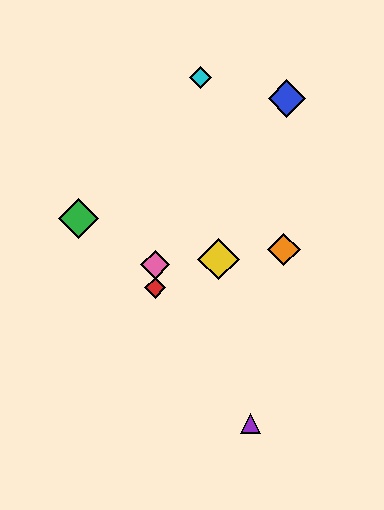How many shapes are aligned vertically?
2 shapes (the red diamond, the pink diamond) are aligned vertically.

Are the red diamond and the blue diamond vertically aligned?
No, the red diamond is at x≈155 and the blue diamond is at x≈287.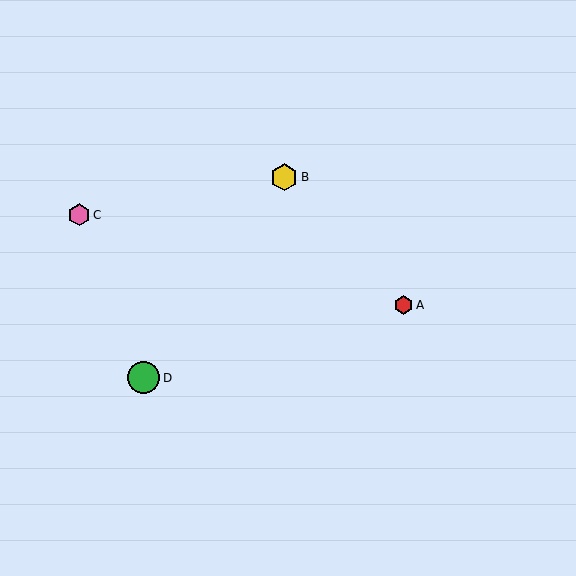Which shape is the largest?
The green circle (labeled D) is the largest.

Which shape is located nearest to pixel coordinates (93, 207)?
The pink hexagon (labeled C) at (79, 215) is nearest to that location.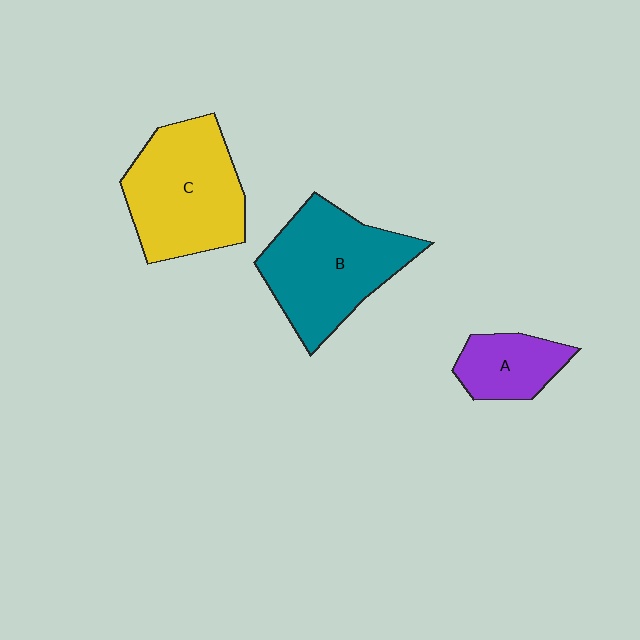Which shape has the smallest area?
Shape A (purple).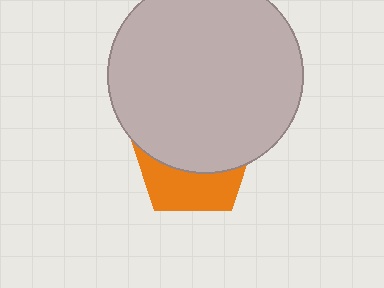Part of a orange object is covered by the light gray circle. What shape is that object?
It is a pentagon.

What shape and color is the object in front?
The object in front is a light gray circle.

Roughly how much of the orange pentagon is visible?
A small part of it is visible (roughly 39%).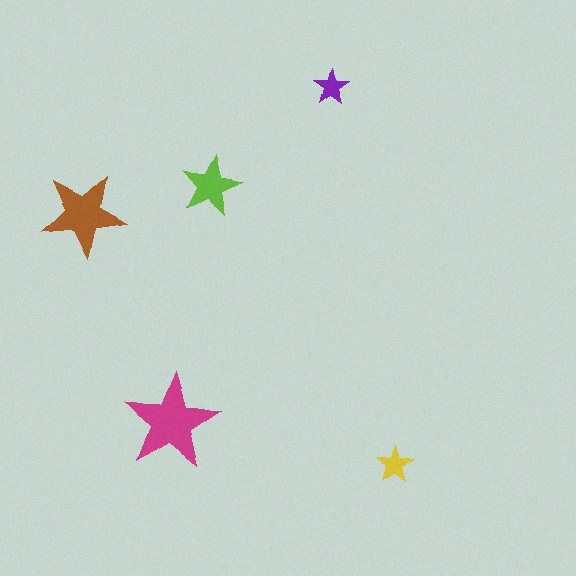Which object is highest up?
The purple star is topmost.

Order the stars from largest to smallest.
the magenta one, the brown one, the lime one, the yellow one, the purple one.